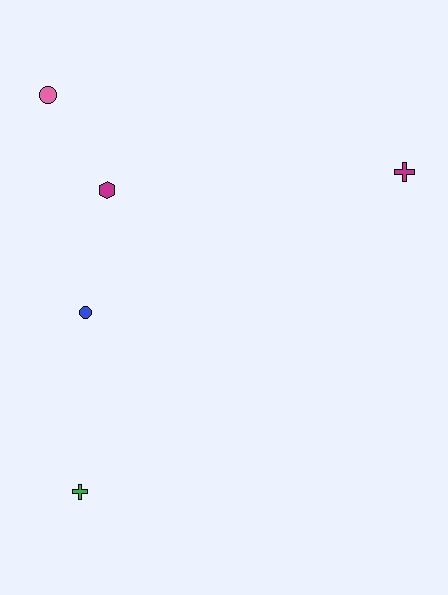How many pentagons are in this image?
There are no pentagons.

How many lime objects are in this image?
There are no lime objects.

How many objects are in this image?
There are 5 objects.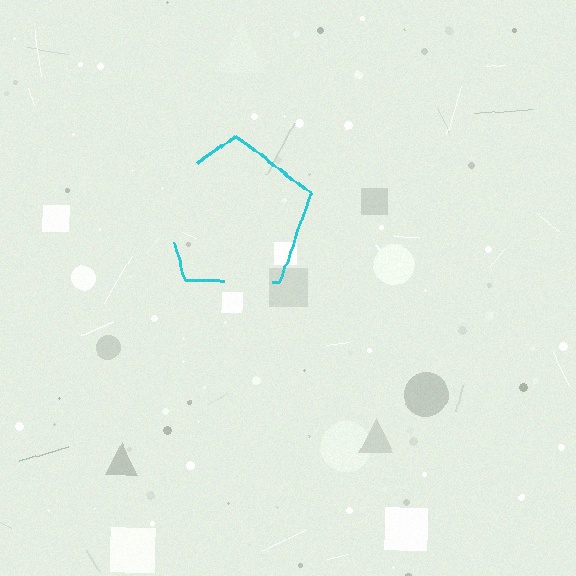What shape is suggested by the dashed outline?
The dashed outline suggests a pentagon.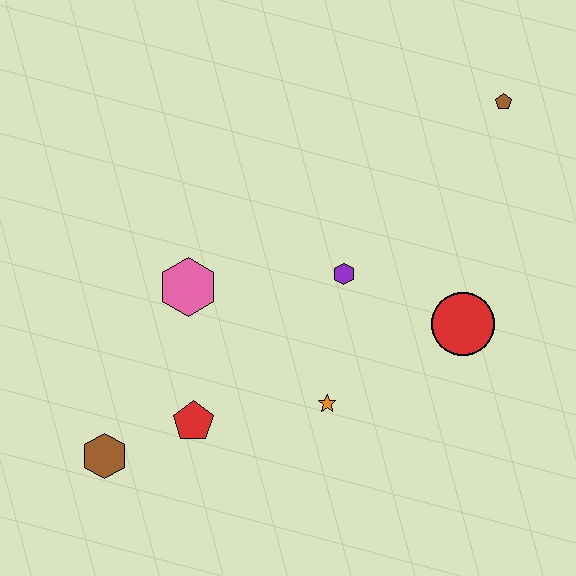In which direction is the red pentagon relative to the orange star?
The red pentagon is to the left of the orange star.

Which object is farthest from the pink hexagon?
The brown pentagon is farthest from the pink hexagon.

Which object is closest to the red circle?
The purple hexagon is closest to the red circle.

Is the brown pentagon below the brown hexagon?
No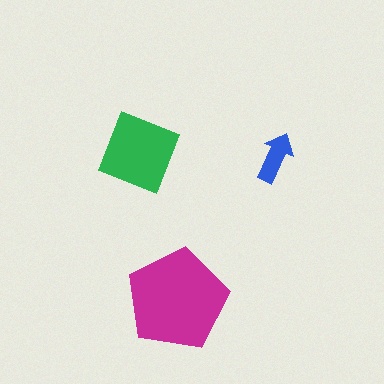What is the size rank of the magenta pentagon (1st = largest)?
1st.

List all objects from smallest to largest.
The blue arrow, the green square, the magenta pentagon.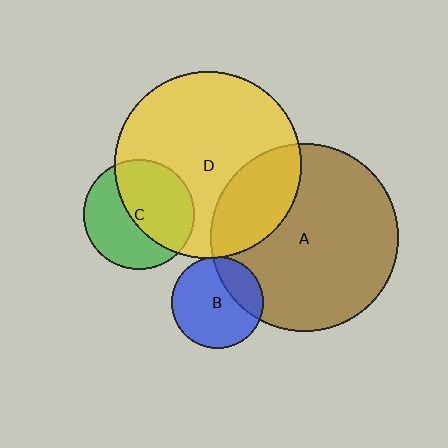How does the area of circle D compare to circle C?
Approximately 2.9 times.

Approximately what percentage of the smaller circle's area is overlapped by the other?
Approximately 55%.